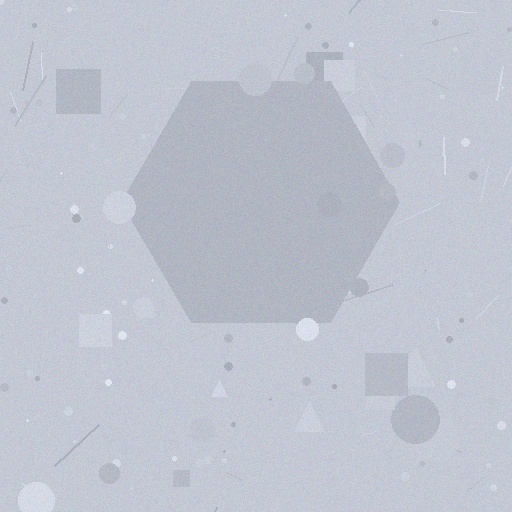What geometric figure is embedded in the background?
A hexagon is embedded in the background.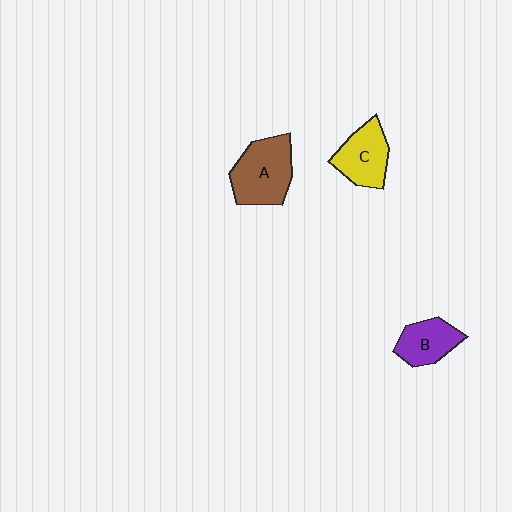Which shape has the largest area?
Shape A (brown).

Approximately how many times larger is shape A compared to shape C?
Approximately 1.3 times.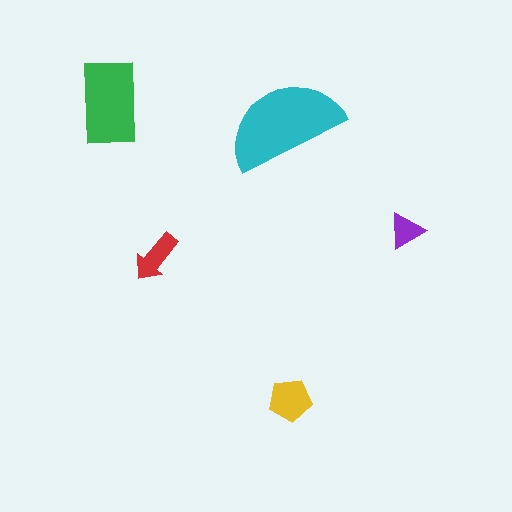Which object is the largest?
The cyan semicircle.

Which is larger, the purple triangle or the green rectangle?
The green rectangle.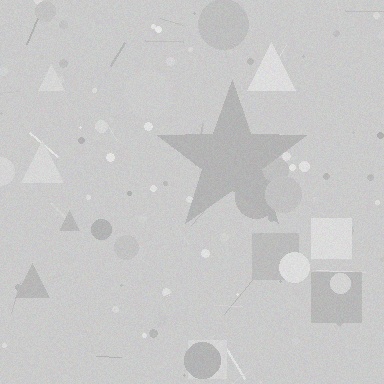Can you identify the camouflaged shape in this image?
The camouflaged shape is a star.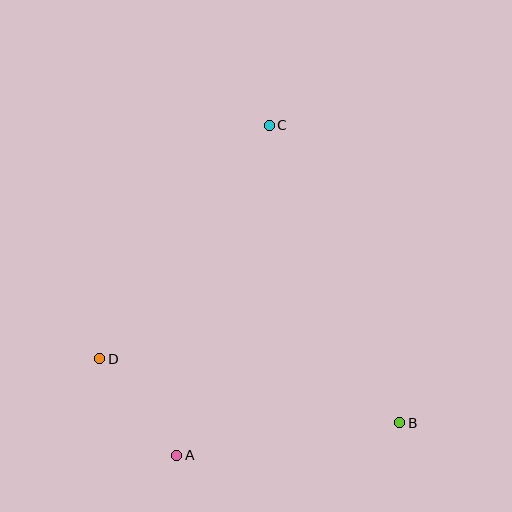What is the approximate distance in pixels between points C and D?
The distance between C and D is approximately 288 pixels.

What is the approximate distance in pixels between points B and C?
The distance between B and C is approximately 325 pixels.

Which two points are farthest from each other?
Points A and C are farthest from each other.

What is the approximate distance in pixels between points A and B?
The distance between A and B is approximately 225 pixels.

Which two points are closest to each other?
Points A and D are closest to each other.